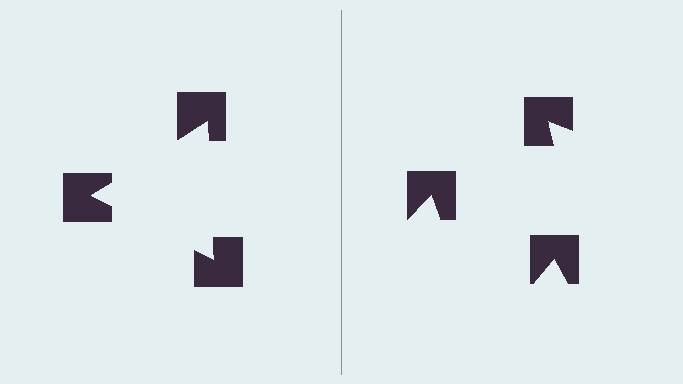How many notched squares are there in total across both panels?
6 — 3 on each side.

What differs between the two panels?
The notched squares are positioned identically on both sides; only the wedge orientations differ. On the left they align to a triangle; on the right they are misaligned.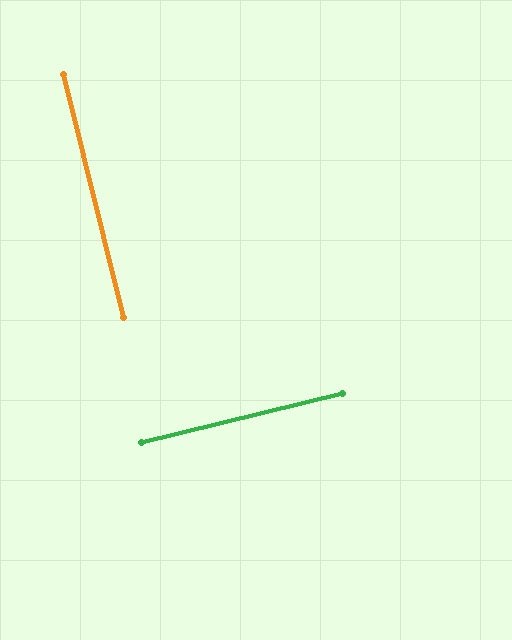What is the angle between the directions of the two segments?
Approximately 90 degrees.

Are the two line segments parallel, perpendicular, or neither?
Perpendicular — they meet at approximately 90°.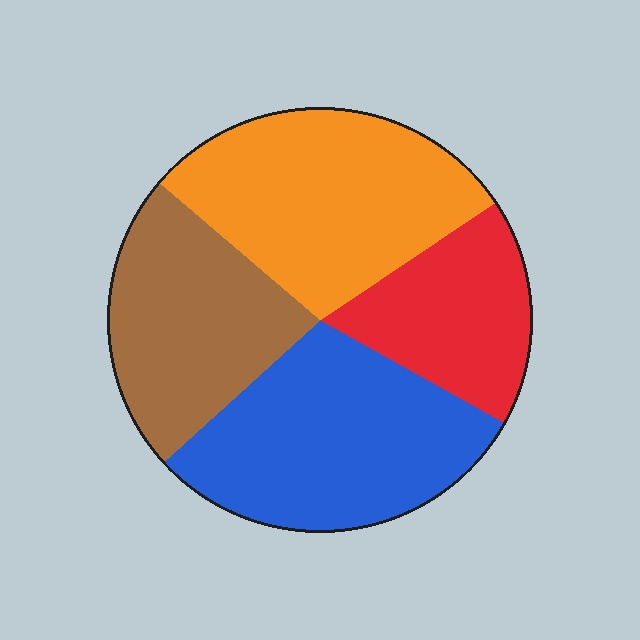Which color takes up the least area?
Red, at roughly 15%.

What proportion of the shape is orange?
Orange takes up between a quarter and a half of the shape.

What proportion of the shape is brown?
Brown covers 23% of the shape.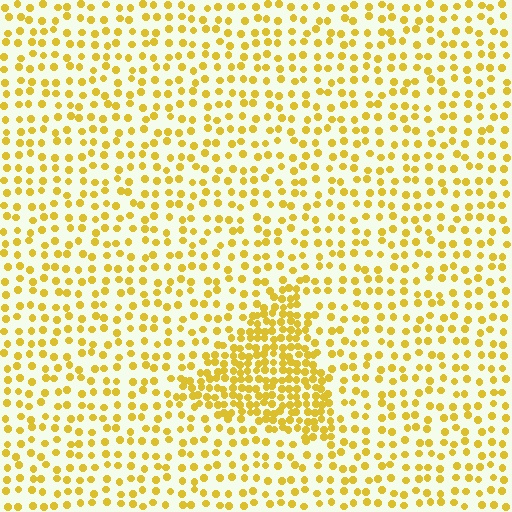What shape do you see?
I see a triangle.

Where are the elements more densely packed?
The elements are more densely packed inside the triangle boundary.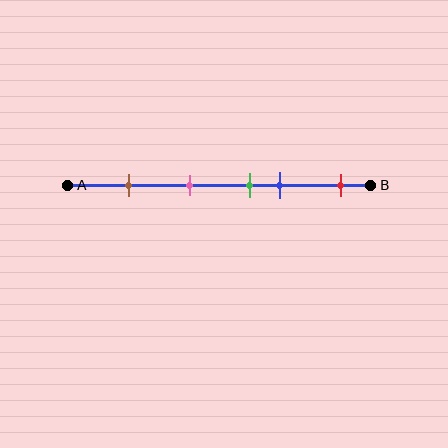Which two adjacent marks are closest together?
The green and blue marks are the closest adjacent pair.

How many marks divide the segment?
There are 5 marks dividing the segment.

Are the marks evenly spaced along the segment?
No, the marks are not evenly spaced.